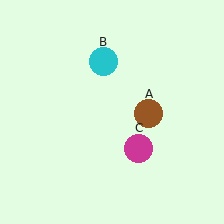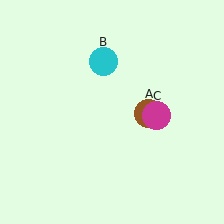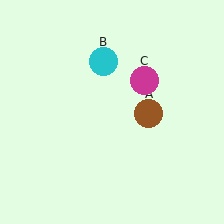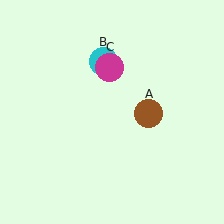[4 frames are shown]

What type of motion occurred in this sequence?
The magenta circle (object C) rotated counterclockwise around the center of the scene.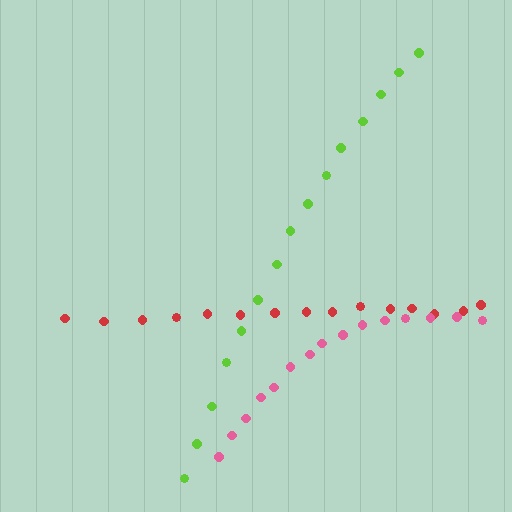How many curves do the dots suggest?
There are 3 distinct paths.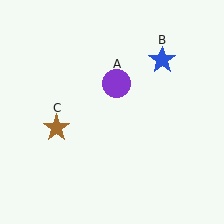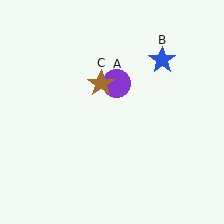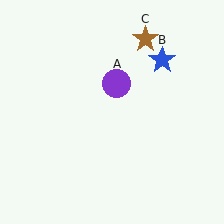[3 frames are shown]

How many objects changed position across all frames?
1 object changed position: brown star (object C).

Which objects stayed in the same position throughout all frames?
Purple circle (object A) and blue star (object B) remained stationary.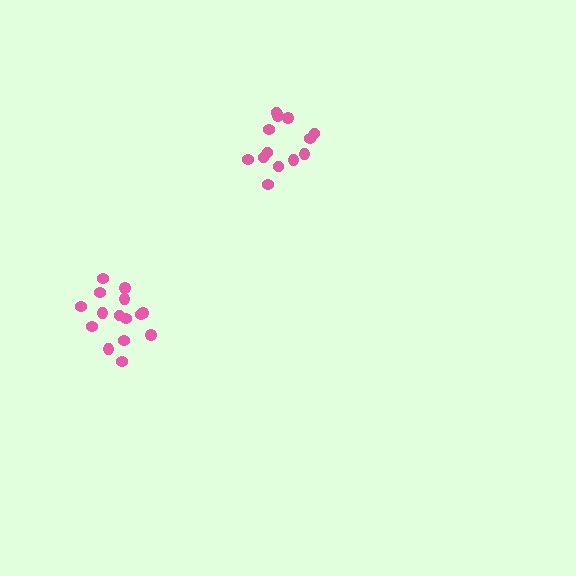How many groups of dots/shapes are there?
There are 2 groups.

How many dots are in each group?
Group 1: 13 dots, Group 2: 15 dots (28 total).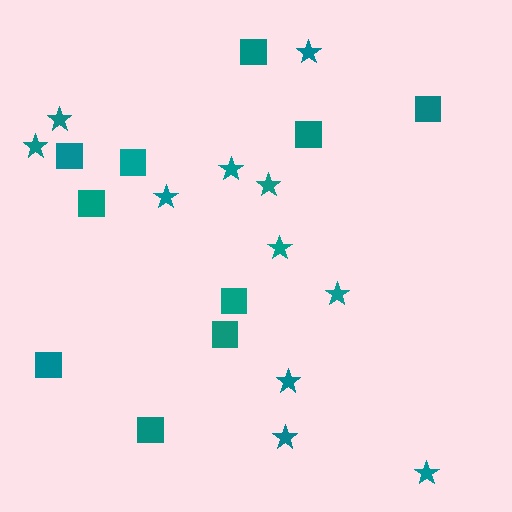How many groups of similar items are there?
There are 2 groups: one group of stars (11) and one group of squares (10).